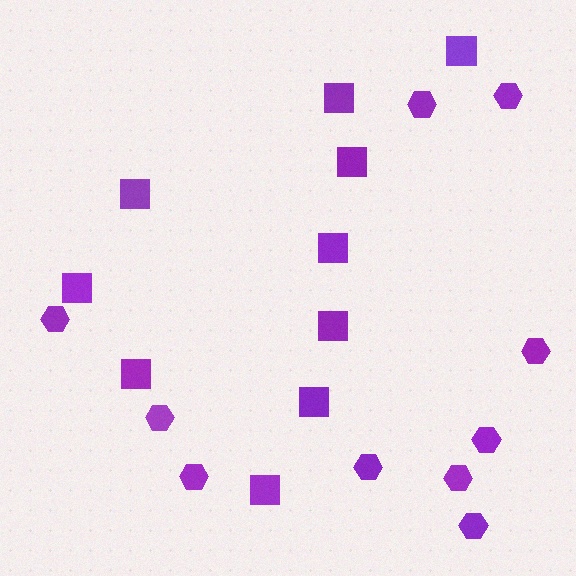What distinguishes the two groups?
There are 2 groups: one group of hexagons (10) and one group of squares (10).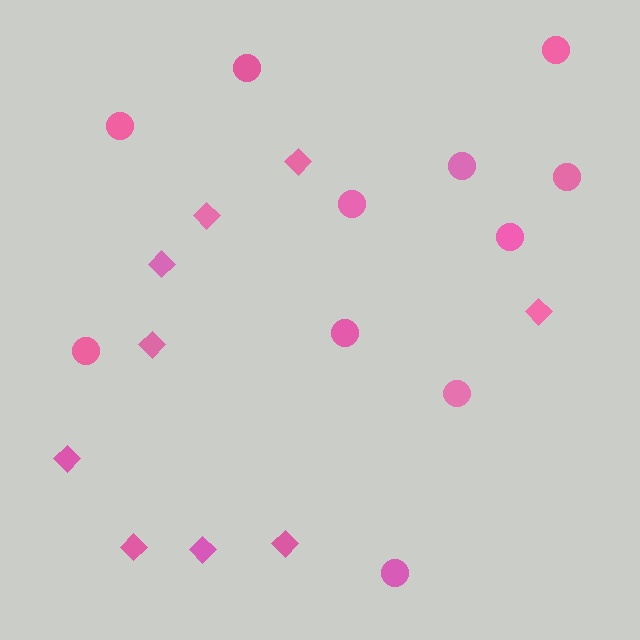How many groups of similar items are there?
There are 2 groups: one group of circles (11) and one group of diamonds (9).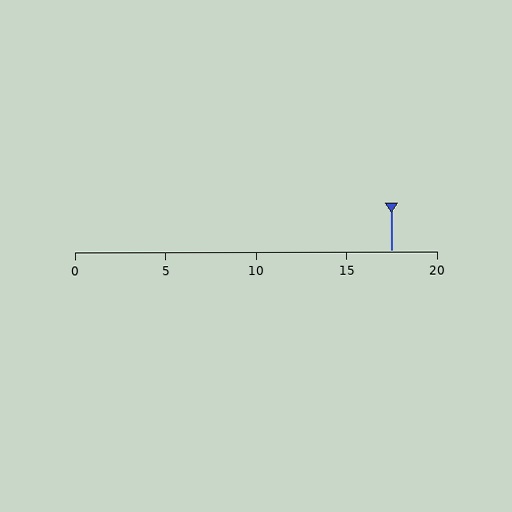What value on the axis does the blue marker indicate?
The marker indicates approximately 17.5.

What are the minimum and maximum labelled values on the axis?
The axis runs from 0 to 20.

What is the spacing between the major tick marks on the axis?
The major ticks are spaced 5 apart.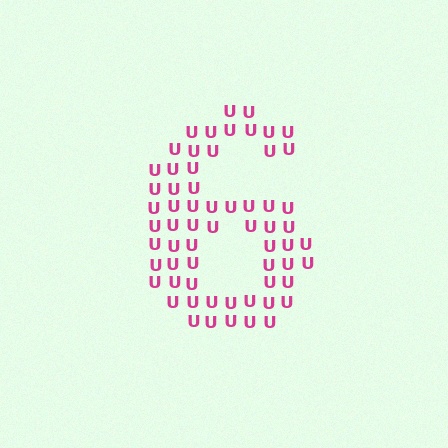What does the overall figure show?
The overall figure shows the digit 6.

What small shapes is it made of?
It is made of small letter U's.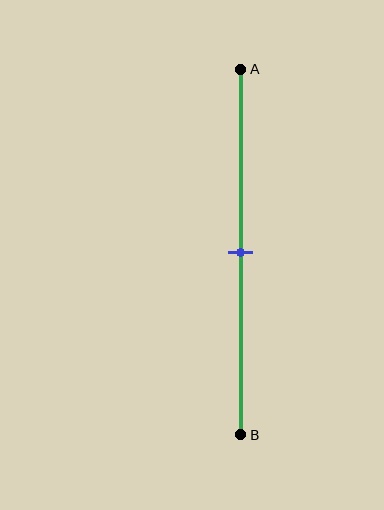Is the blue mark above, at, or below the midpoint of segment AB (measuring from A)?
The blue mark is approximately at the midpoint of segment AB.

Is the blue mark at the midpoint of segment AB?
Yes, the mark is approximately at the midpoint.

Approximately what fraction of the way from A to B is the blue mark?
The blue mark is approximately 50% of the way from A to B.